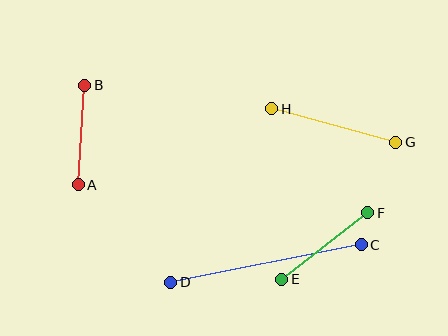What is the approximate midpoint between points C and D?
The midpoint is at approximately (266, 263) pixels.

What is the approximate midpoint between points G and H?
The midpoint is at approximately (334, 125) pixels.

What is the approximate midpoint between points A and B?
The midpoint is at approximately (81, 135) pixels.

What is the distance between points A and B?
The distance is approximately 100 pixels.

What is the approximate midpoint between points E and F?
The midpoint is at approximately (325, 246) pixels.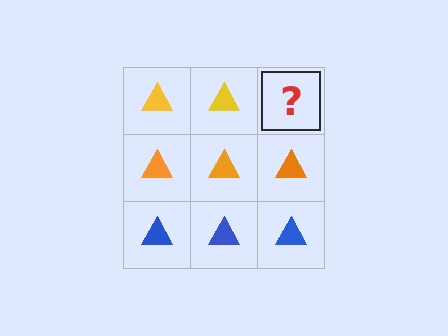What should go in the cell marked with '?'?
The missing cell should contain a yellow triangle.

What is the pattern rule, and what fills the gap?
The rule is that each row has a consistent color. The gap should be filled with a yellow triangle.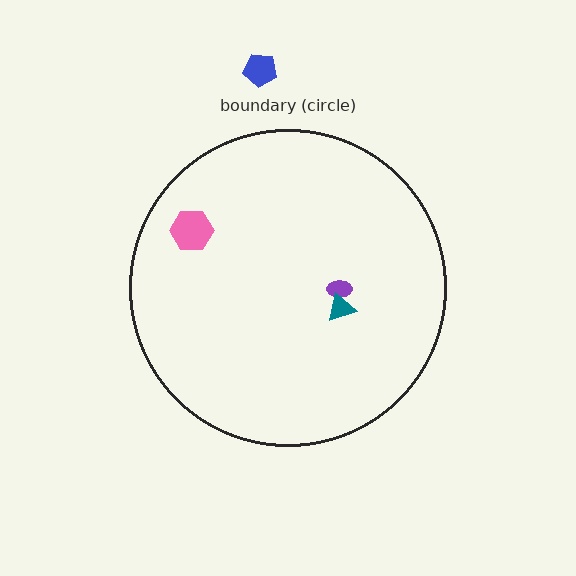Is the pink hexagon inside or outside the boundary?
Inside.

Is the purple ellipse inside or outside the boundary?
Inside.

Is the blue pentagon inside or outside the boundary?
Outside.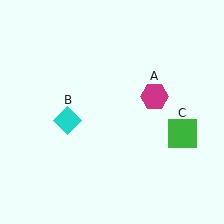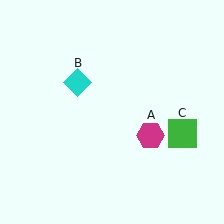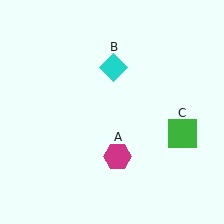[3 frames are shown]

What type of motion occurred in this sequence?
The magenta hexagon (object A), cyan diamond (object B) rotated clockwise around the center of the scene.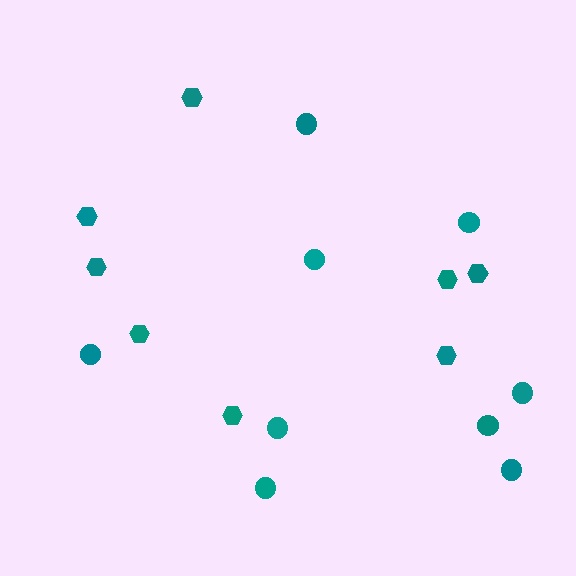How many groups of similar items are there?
There are 2 groups: one group of hexagons (8) and one group of circles (9).